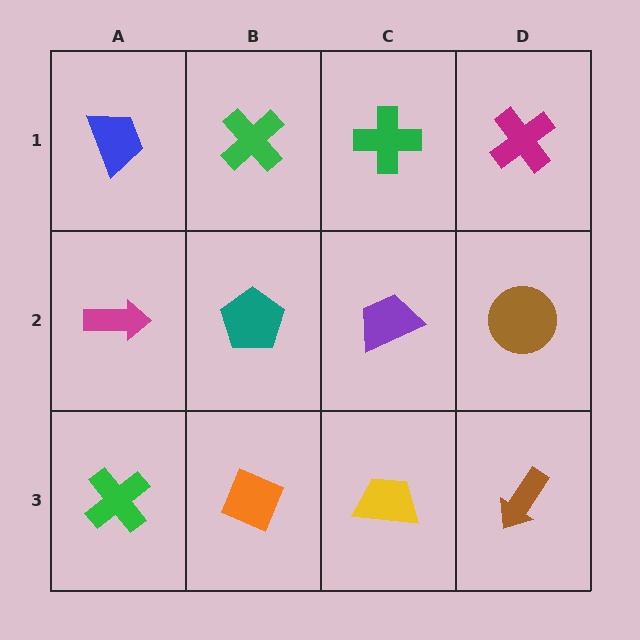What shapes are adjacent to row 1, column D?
A brown circle (row 2, column D), a green cross (row 1, column C).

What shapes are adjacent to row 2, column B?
A green cross (row 1, column B), an orange diamond (row 3, column B), a magenta arrow (row 2, column A), a purple trapezoid (row 2, column C).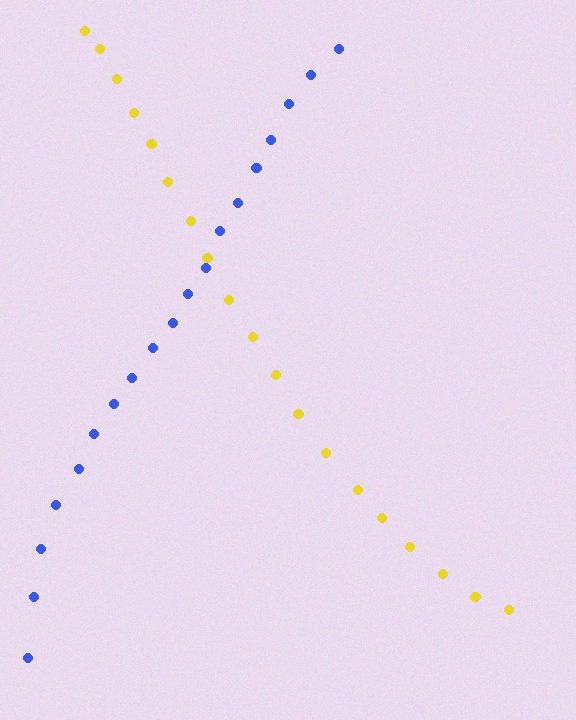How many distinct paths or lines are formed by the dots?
There are 2 distinct paths.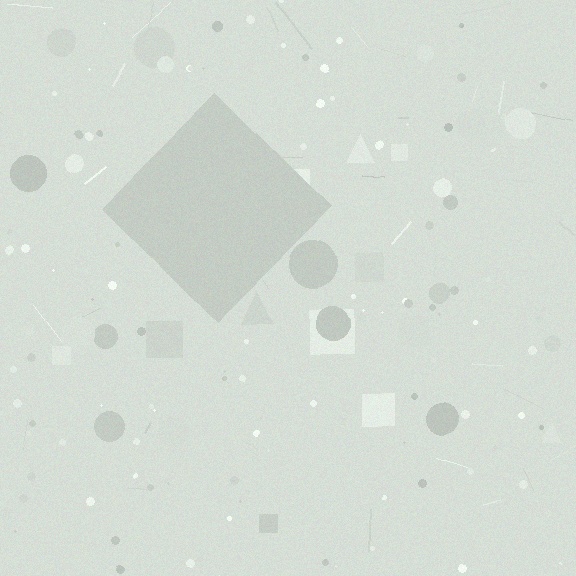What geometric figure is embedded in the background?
A diamond is embedded in the background.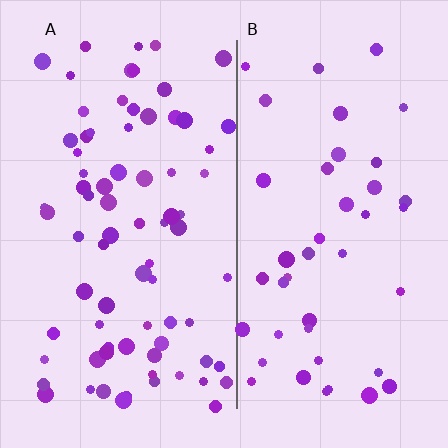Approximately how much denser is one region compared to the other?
Approximately 1.8× — region A over region B.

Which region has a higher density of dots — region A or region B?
A (the left).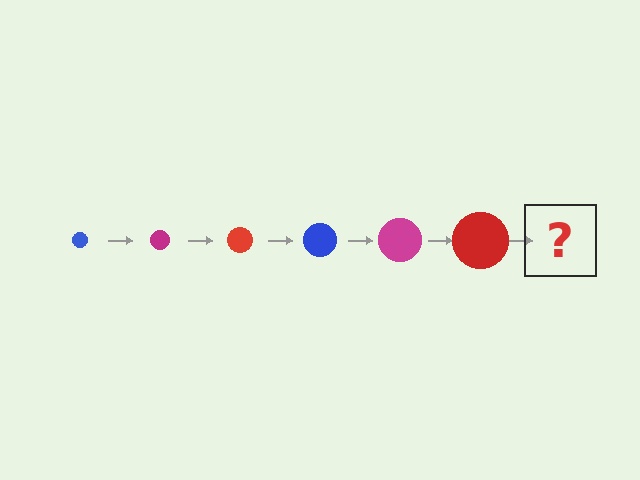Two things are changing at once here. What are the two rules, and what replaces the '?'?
The two rules are that the circle grows larger each step and the color cycles through blue, magenta, and red. The '?' should be a blue circle, larger than the previous one.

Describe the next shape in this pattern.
It should be a blue circle, larger than the previous one.